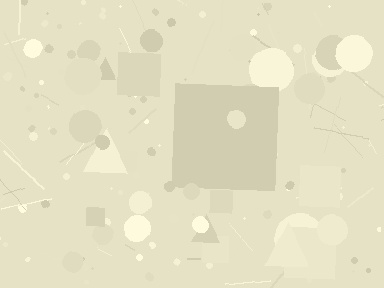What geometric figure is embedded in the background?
A square is embedded in the background.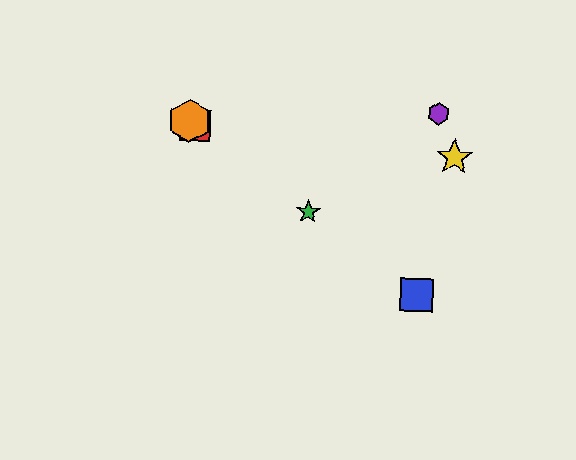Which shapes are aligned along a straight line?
The red square, the blue square, the green star, the orange hexagon are aligned along a straight line.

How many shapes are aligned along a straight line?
4 shapes (the red square, the blue square, the green star, the orange hexagon) are aligned along a straight line.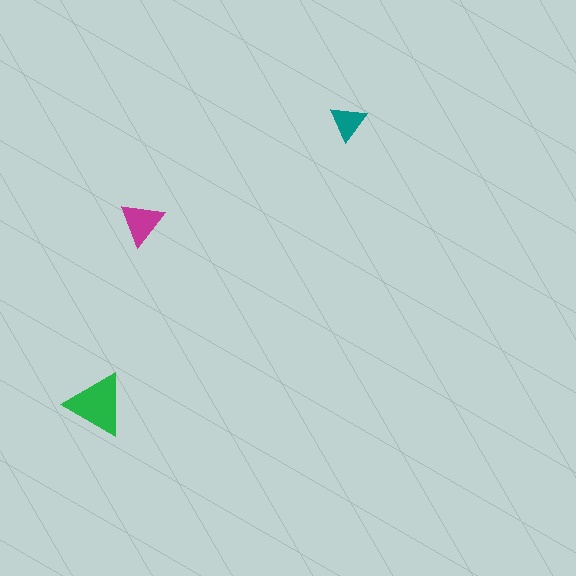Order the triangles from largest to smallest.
the green one, the magenta one, the teal one.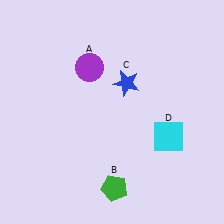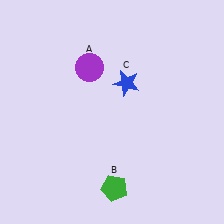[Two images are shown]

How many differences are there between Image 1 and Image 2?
There is 1 difference between the two images.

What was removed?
The cyan square (D) was removed in Image 2.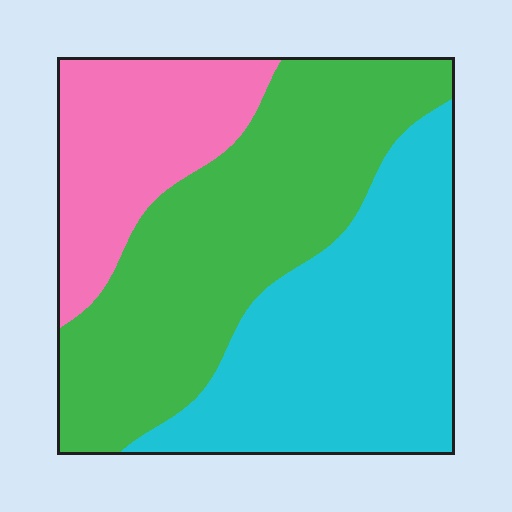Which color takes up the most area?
Green, at roughly 40%.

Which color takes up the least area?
Pink, at roughly 20%.